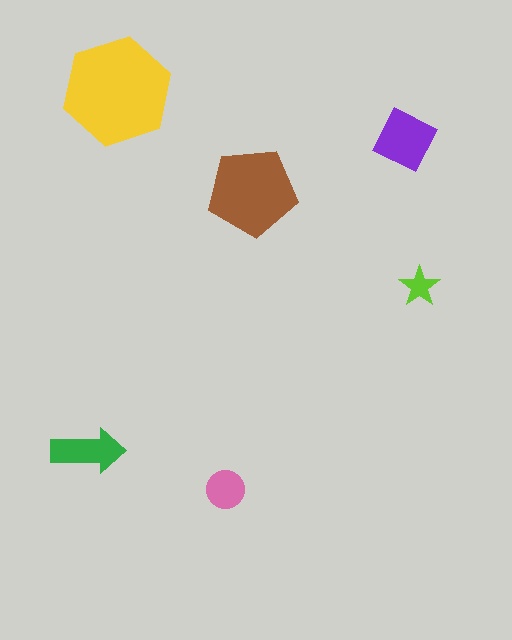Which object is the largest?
The yellow hexagon.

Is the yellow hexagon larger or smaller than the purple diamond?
Larger.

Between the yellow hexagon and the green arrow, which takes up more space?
The yellow hexagon.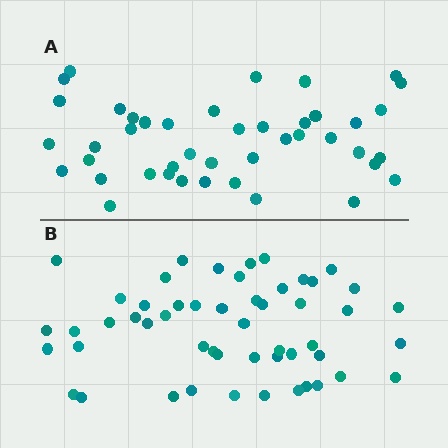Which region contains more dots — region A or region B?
Region B (the bottom region) has more dots.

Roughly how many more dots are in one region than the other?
Region B has roughly 8 or so more dots than region A.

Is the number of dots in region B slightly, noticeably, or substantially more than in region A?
Region B has only slightly more — the two regions are fairly close. The ratio is roughly 1.2 to 1.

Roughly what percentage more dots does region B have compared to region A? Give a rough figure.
About 20% more.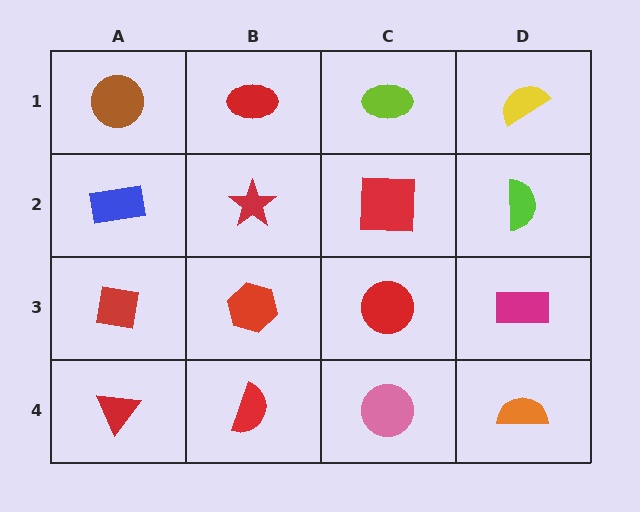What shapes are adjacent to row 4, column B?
A red hexagon (row 3, column B), a red triangle (row 4, column A), a pink circle (row 4, column C).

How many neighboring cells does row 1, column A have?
2.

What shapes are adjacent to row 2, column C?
A lime ellipse (row 1, column C), a red circle (row 3, column C), a red star (row 2, column B), a lime semicircle (row 2, column D).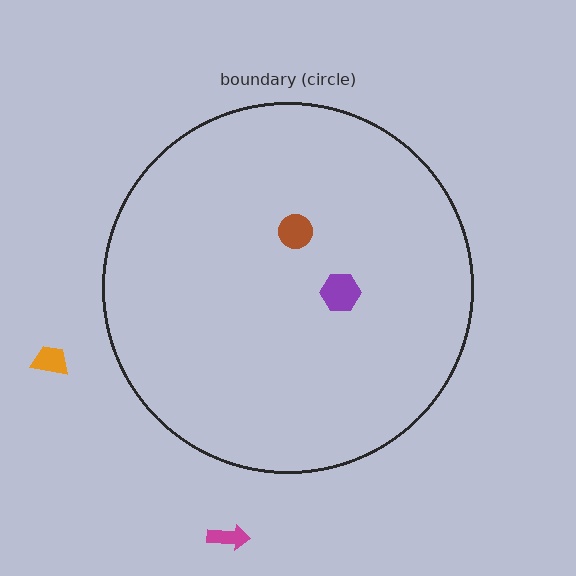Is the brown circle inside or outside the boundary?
Inside.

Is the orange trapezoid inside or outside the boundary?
Outside.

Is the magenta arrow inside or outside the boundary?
Outside.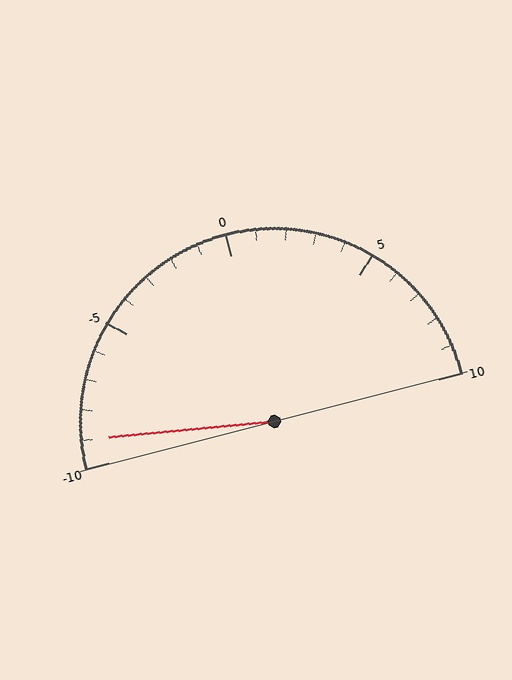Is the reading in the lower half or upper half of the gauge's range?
The reading is in the lower half of the range (-10 to 10).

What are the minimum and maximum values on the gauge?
The gauge ranges from -10 to 10.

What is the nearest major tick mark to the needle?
The nearest major tick mark is -10.